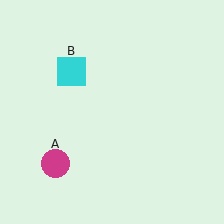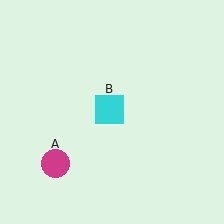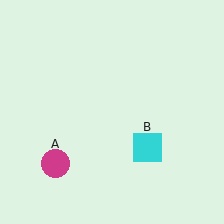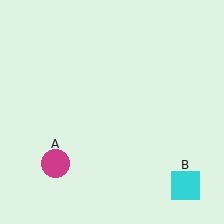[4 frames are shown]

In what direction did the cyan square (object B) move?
The cyan square (object B) moved down and to the right.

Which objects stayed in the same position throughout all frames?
Magenta circle (object A) remained stationary.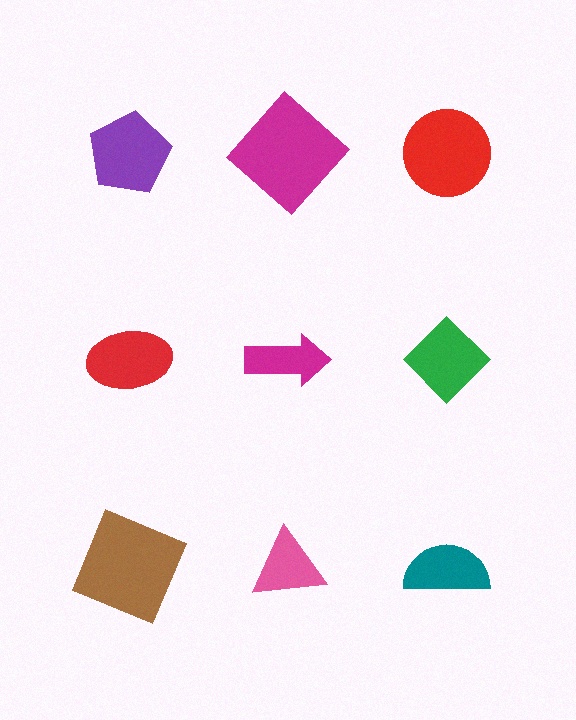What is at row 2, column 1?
A red ellipse.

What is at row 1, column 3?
A red circle.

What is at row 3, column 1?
A brown square.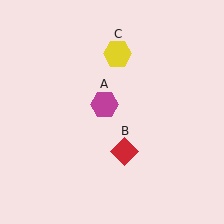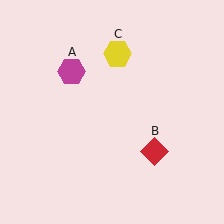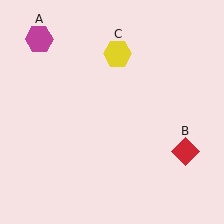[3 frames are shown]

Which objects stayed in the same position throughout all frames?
Yellow hexagon (object C) remained stationary.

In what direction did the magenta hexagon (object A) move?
The magenta hexagon (object A) moved up and to the left.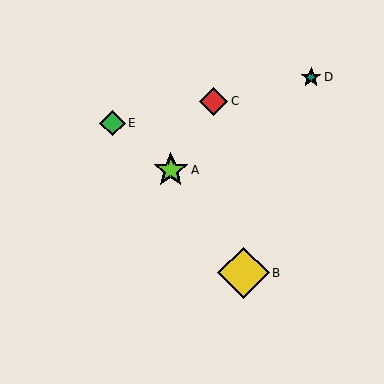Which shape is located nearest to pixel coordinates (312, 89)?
The teal star (labeled D) at (311, 77) is nearest to that location.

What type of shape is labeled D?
Shape D is a teal star.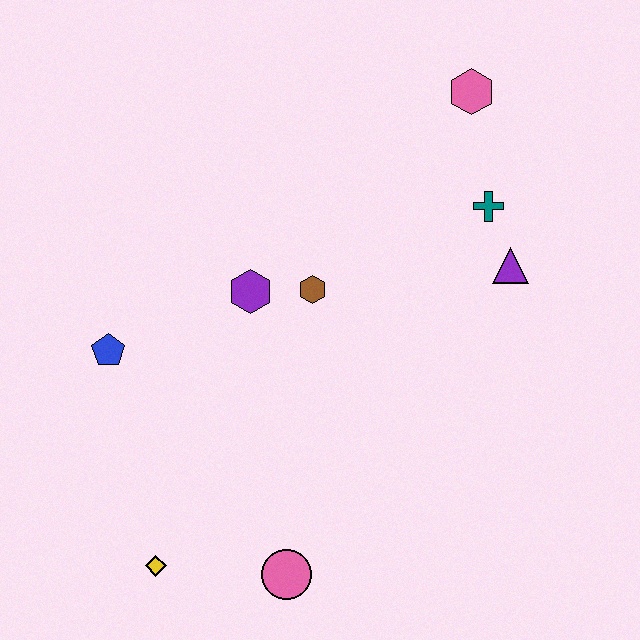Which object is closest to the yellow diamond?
The pink circle is closest to the yellow diamond.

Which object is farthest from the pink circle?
The pink hexagon is farthest from the pink circle.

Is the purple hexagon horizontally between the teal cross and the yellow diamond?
Yes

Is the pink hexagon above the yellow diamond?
Yes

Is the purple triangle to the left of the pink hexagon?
No